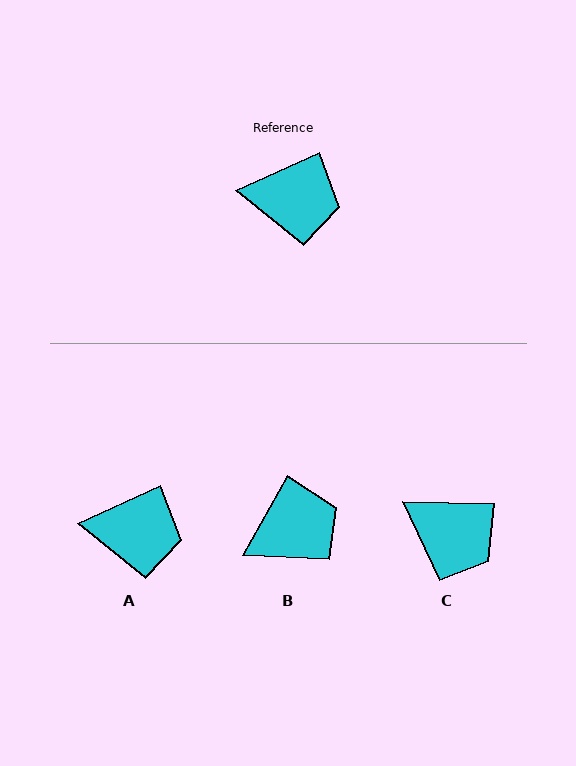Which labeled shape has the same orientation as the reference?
A.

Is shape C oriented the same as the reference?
No, it is off by about 26 degrees.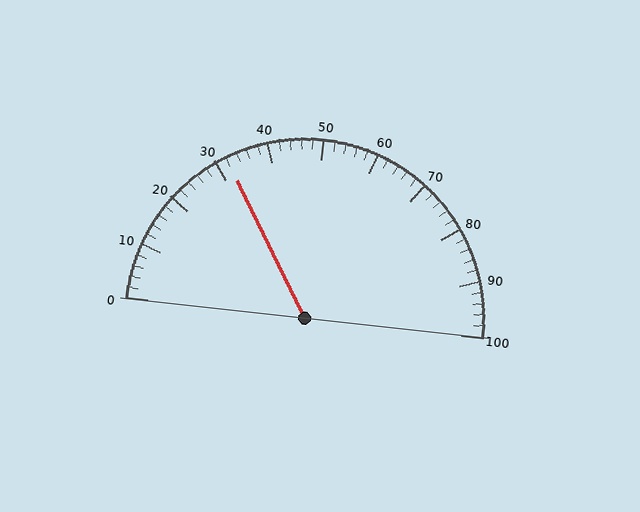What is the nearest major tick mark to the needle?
The nearest major tick mark is 30.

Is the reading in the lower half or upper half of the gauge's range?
The reading is in the lower half of the range (0 to 100).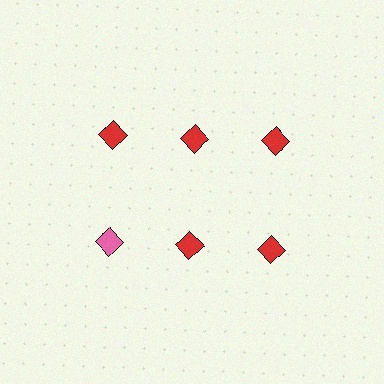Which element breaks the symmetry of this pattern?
The pink diamond in the second row, leftmost column breaks the symmetry. All other shapes are red diamonds.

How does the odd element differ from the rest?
It has a different color: pink instead of red.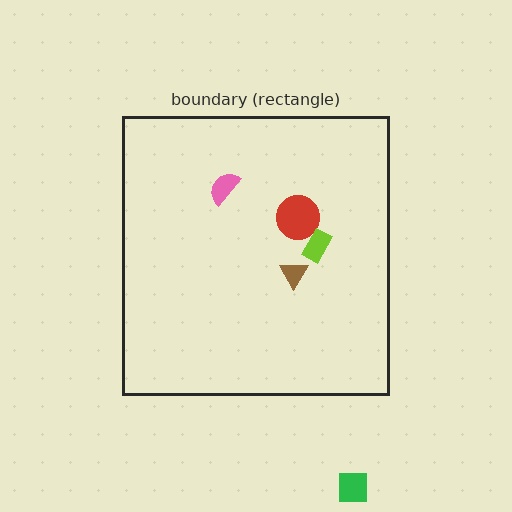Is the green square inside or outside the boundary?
Outside.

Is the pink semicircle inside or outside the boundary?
Inside.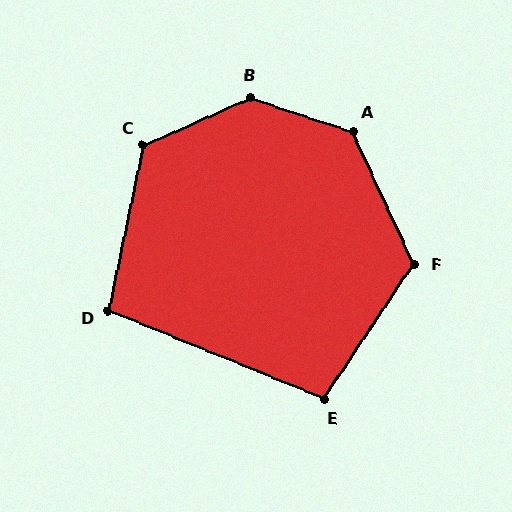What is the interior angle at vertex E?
Approximately 102 degrees (obtuse).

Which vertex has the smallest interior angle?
D, at approximately 100 degrees.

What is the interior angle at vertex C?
Approximately 126 degrees (obtuse).